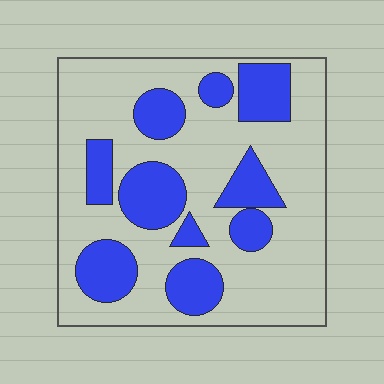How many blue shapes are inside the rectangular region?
10.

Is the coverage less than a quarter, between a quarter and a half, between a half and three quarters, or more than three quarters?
Between a quarter and a half.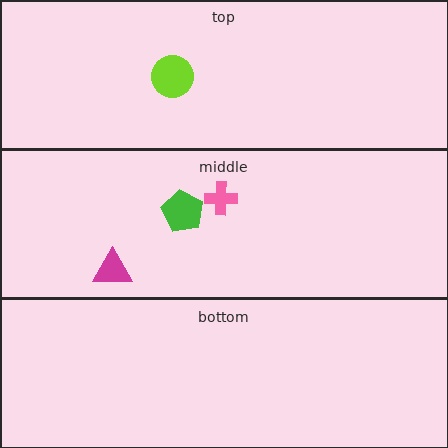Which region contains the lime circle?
The top region.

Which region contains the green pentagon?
The middle region.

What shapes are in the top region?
The lime circle.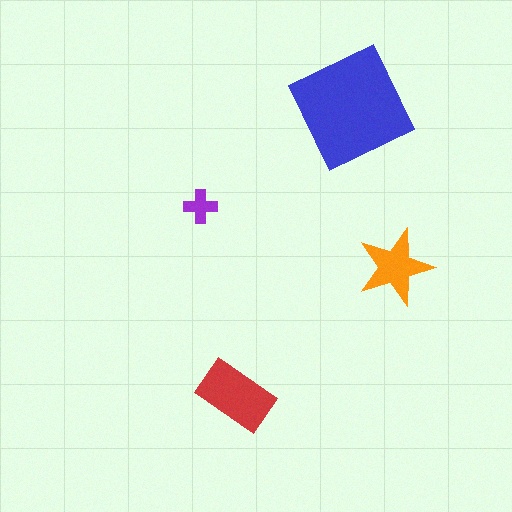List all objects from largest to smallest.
The blue square, the red rectangle, the orange star, the purple cross.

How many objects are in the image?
There are 4 objects in the image.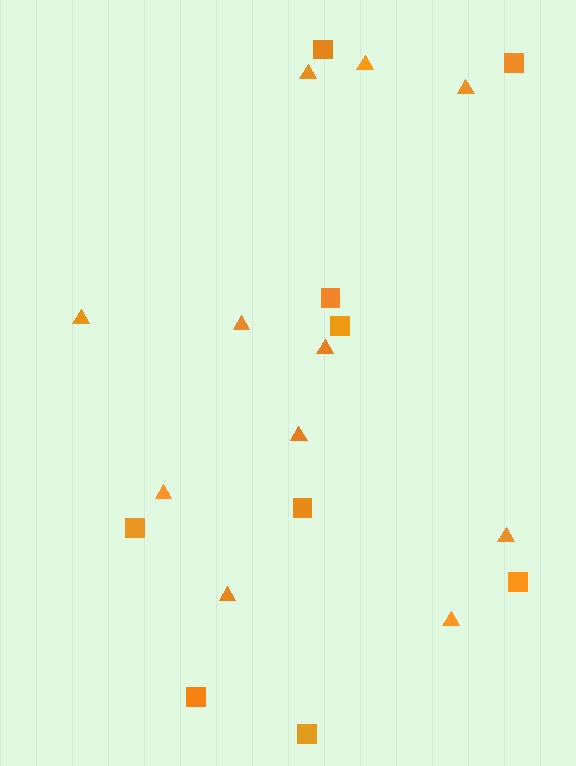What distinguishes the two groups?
There are 2 groups: one group of squares (9) and one group of triangles (11).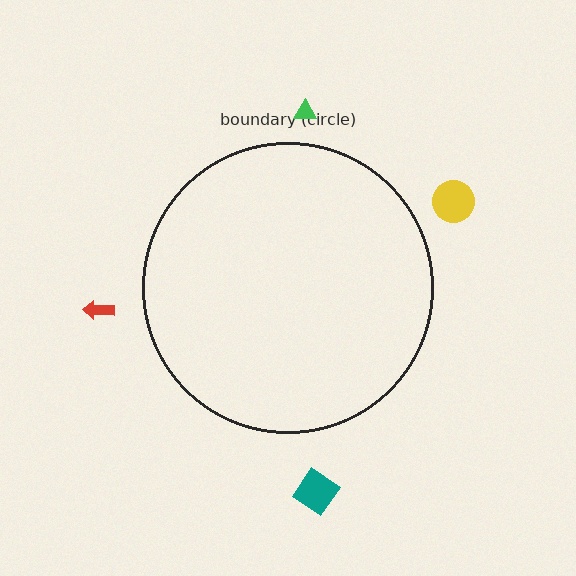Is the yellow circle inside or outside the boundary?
Outside.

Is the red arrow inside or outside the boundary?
Outside.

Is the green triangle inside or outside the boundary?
Outside.